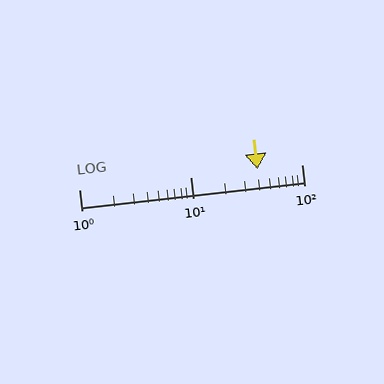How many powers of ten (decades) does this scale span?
The scale spans 2 decades, from 1 to 100.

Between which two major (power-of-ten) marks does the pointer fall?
The pointer is between 10 and 100.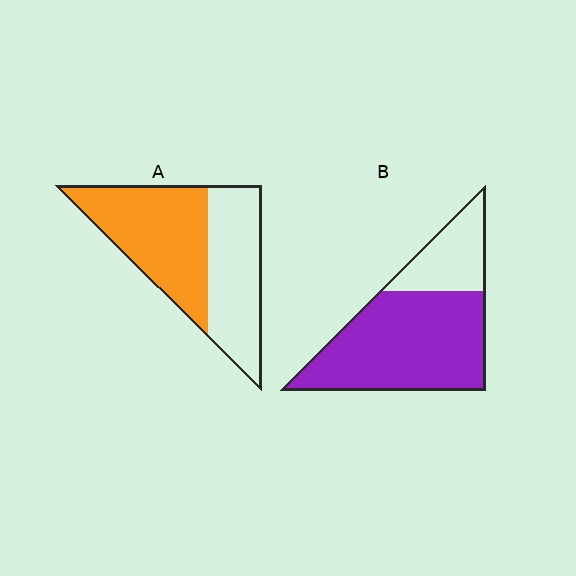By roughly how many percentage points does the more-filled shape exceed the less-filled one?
By roughly 20 percentage points (B over A).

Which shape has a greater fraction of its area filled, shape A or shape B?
Shape B.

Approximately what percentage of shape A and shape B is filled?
A is approximately 55% and B is approximately 75%.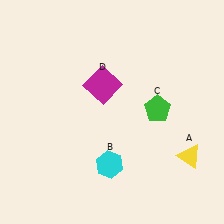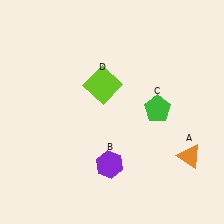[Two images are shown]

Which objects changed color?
A changed from yellow to orange. B changed from cyan to purple. D changed from magenta to lime.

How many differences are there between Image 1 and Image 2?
There are 3 differences between the two images.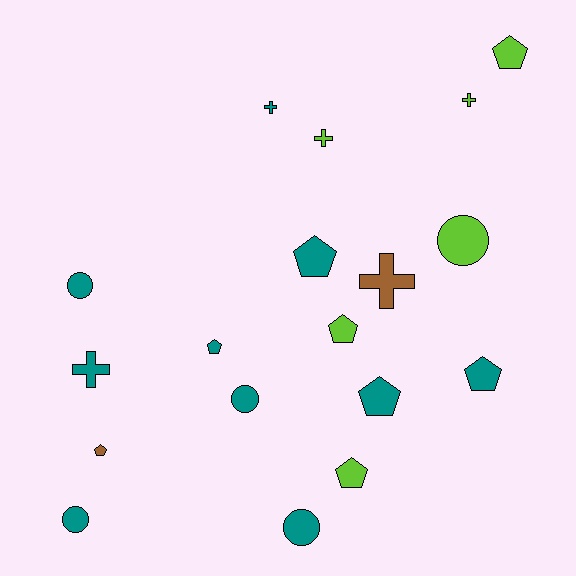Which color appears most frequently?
Teal, with 10 objects.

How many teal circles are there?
There are 4 teal circles.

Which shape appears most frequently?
Pentagon, with 8 objects.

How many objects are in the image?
There are 18 objects.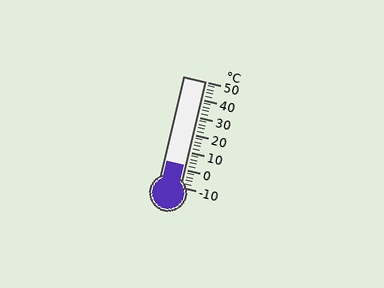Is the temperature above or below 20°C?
The temperature is below 20°C.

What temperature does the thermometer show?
The thermometer shows approximately 2°C.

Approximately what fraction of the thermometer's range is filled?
The thermometer is filled to approximately 20% of its range.